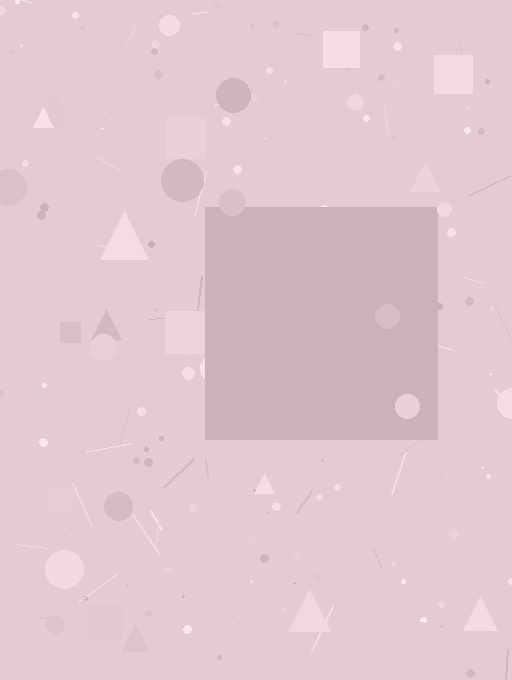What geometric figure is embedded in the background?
A square is embedded in the background.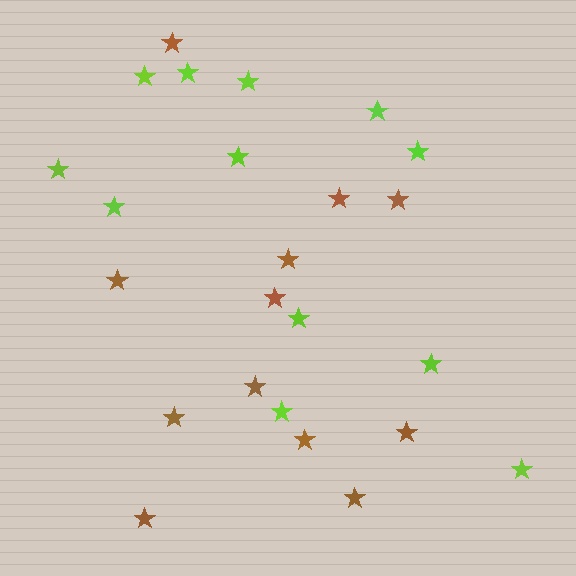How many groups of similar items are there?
There are 2 groups: one group of lime stars (12) and one group of brown stars (12).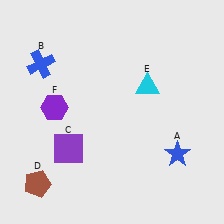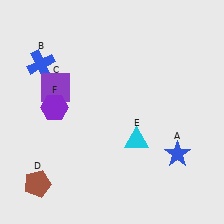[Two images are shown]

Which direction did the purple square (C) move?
The purple square (C) moved up.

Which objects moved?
The objects that moved are: the purple square (C), the cyan triangle (E).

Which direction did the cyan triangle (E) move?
The cyan triangle (E) moved down.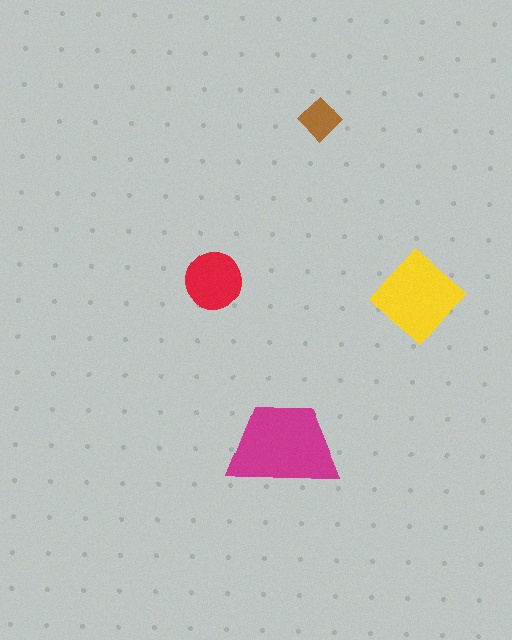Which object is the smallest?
The brown diamond.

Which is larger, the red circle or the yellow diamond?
The yellow diamond.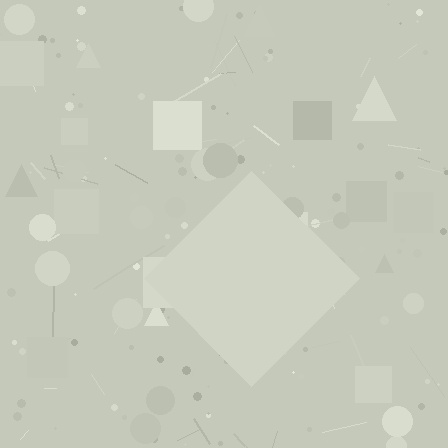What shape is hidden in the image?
A diamond is hidden in the image.